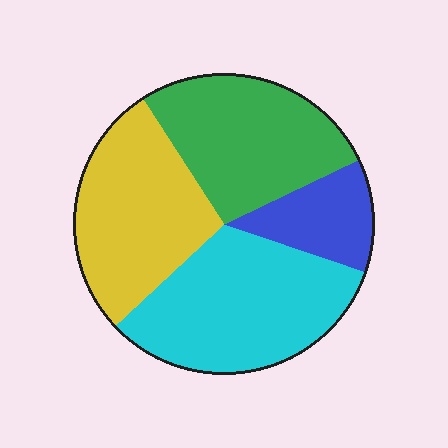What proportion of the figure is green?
Green takes up about one quarter (1/4) of the figure.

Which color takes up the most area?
Cyan, at roughly 35%.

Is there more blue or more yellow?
Yellow.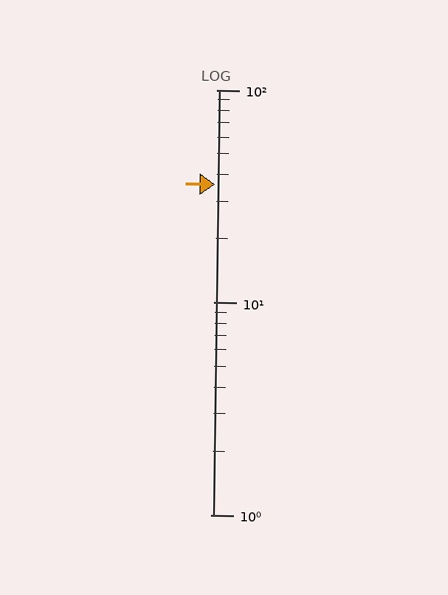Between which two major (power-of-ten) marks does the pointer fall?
The pointer is between 10 and 100.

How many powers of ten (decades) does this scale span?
The scale spans 2 decades, from 1 to 100.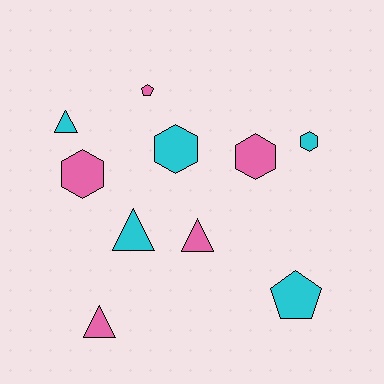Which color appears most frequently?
Pink, with 5 objects.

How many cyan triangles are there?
There are 2 cyan triangles.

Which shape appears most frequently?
Hexagon, with 4 objects.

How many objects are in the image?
There are 10 objects.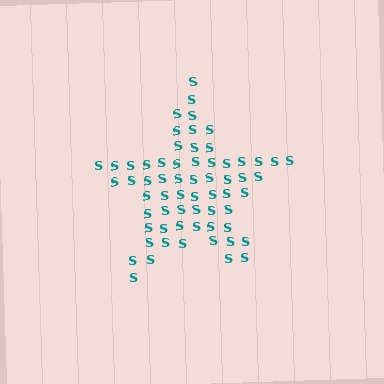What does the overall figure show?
The overall figure shows a star.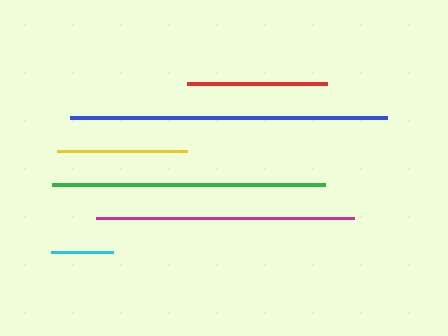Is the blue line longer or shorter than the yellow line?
The blue line is longer than the yellow line.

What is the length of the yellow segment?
The yellow segment is approximately 130 pixels long.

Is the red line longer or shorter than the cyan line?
The red line is longer than the cyan line.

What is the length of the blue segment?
The blue segment is approximately 317 pixels long.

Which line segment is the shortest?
The cyan line is the shortest at approximately 61 pixels.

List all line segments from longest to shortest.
From longest to shortest: blue, green, magenta, red, yellow, cyan.